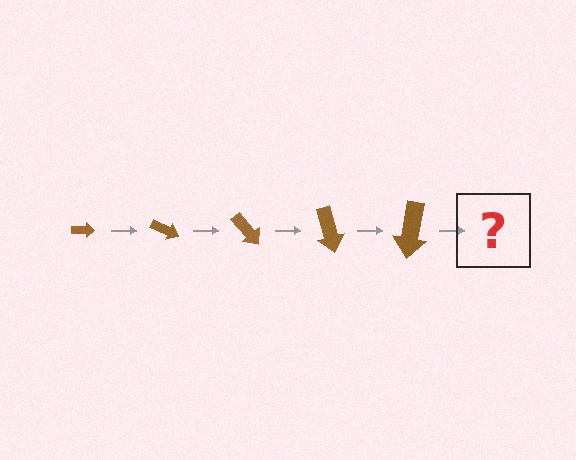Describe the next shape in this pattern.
It should be an arrow, larger than the previous one and rotated 125 degrees from the start.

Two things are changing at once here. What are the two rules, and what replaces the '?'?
The two rules are that the arrow grows larger each step and it rotates 25 degrees each step. The '?' should be an arrow, larger than the previous one and rotated 125 degrees from the start.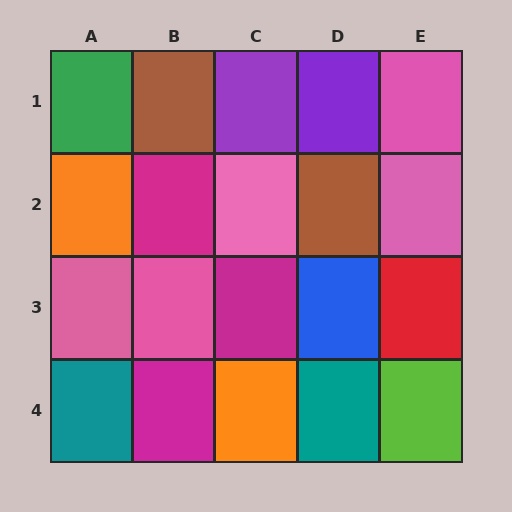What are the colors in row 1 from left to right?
Green, brown, purple, purple, pink.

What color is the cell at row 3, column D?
Blue.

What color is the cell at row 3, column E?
Red.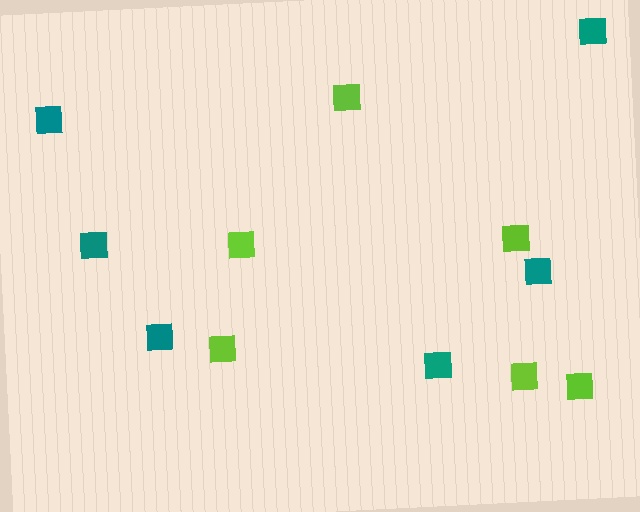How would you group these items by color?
There are 2 groups: one group of lime squares (6) and one group of teal squares (6).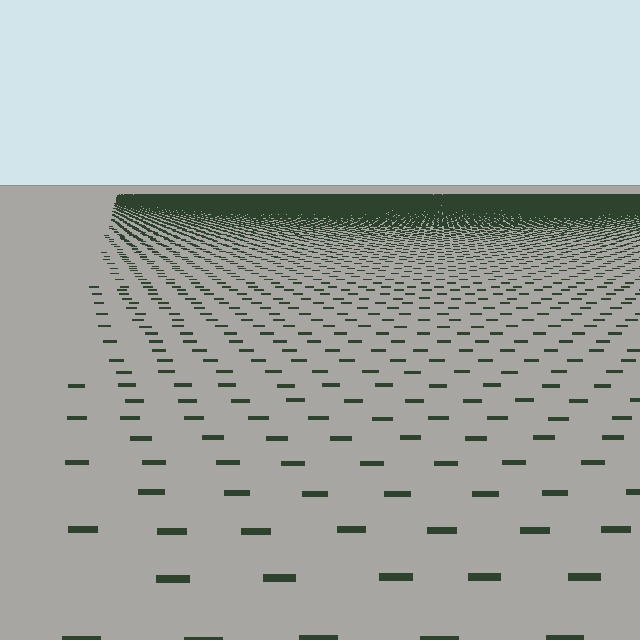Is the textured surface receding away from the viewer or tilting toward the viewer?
The surface is receding away from the viewer. Texture elements get smaller and denser toward the top.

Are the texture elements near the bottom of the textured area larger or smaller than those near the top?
Larger. Near the bottom, elements are closer to the viewer and appear at a bigger on-screen size.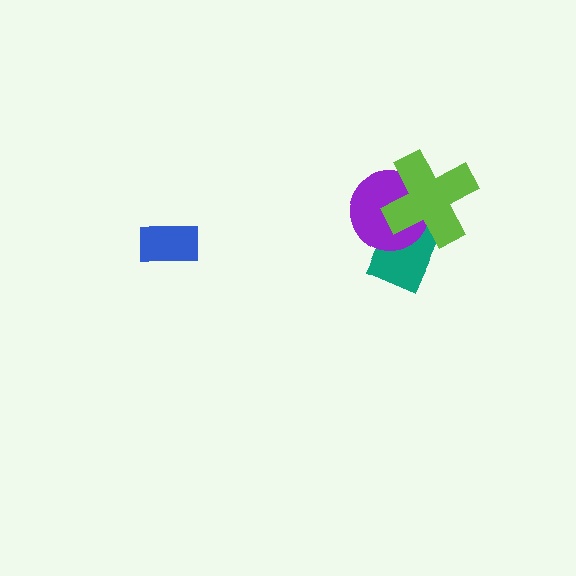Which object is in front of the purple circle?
The lime cross is in front of the purple circle.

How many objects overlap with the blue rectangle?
0 objects overlap with the blue rectangle.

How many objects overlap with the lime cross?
2 objects overlap with the lime cross.